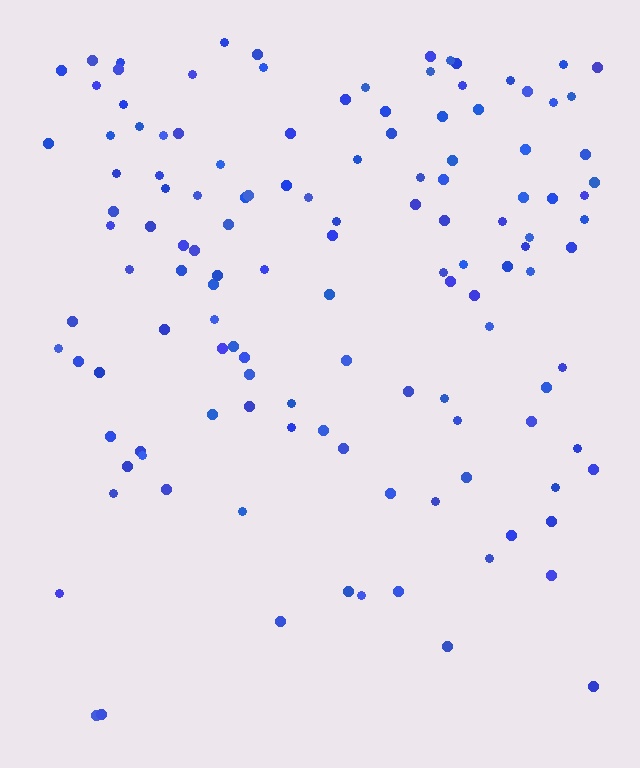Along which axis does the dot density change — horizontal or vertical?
Vertical.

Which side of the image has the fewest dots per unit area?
The bottom.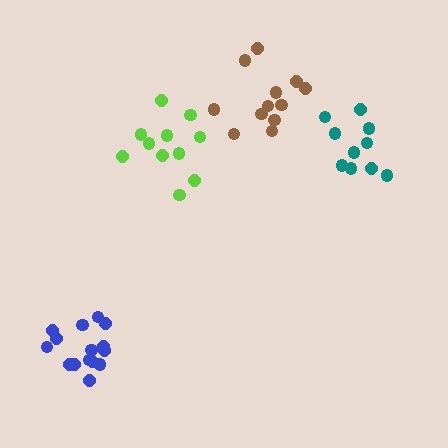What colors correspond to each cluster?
The clusters are colored: teal, blue, lime, brown.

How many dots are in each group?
Group 1: 10 dots, Group 2: 15 dots, Group 3: 11 dots, Group 4: 12 dots (48 total).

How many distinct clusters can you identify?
There are 4 distinct clusters.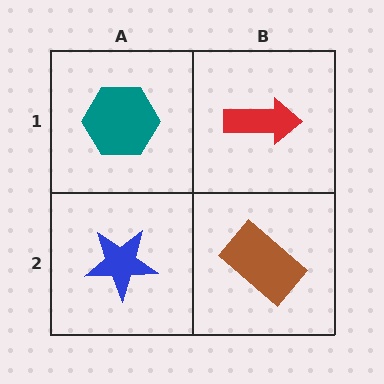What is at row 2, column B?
A brown rectangle.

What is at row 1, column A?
A teal hexagon.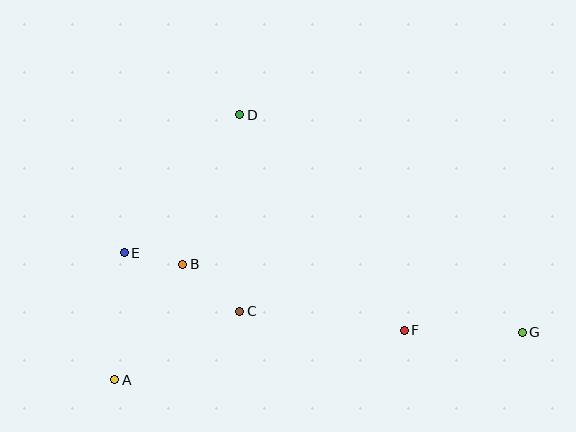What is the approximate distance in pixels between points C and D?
The distance between C and D is approximately 197 pixels.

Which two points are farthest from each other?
Points A and G are farthest from each other.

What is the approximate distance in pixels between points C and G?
The distance between C and G is approximately 283 pixels.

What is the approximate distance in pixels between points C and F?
The distance between C and F is approximately 165 pixels.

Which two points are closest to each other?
Points B and E are closest to each other.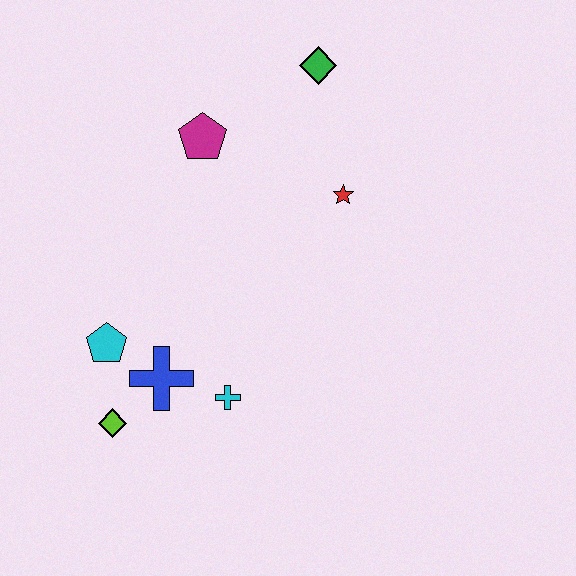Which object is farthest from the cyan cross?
The green diamond is farthest from the cyan cross.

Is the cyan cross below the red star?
Yes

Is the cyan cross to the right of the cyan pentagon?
Yes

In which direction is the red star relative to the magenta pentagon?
The red star is to the right of the magenta pentagon.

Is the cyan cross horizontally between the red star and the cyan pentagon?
Yes